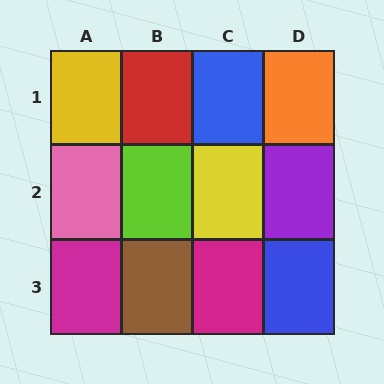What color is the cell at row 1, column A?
Yellow.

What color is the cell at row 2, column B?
Lime.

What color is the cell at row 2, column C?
Yellow.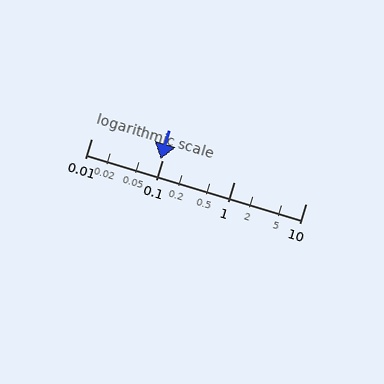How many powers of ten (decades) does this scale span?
The scale spans 3 decades, from 0.01 to 10.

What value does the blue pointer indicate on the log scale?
The pointer indicates approximately 0.094.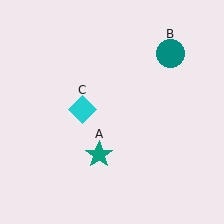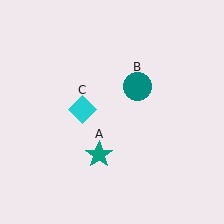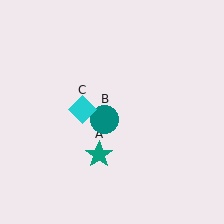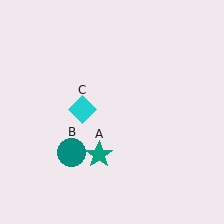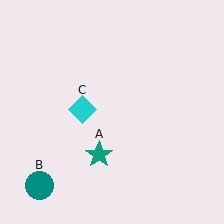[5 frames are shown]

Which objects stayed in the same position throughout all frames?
Teal star (object A) and cyan diamond (object C) remained stationary.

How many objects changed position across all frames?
1 object changed position: teal circle (object B).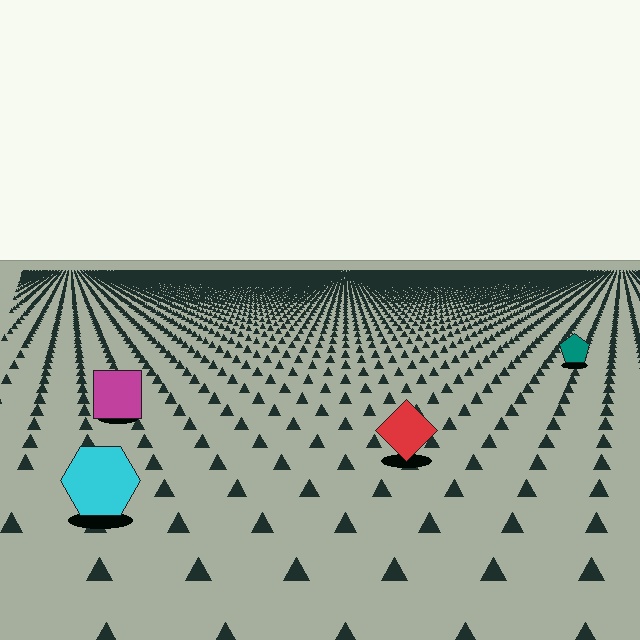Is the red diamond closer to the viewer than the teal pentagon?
Yes. The red diamond is closer — you can tell from the texture gradient: the ground texture is coarser near it.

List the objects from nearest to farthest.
From nearest to farthest: the cyan hexagon, the red diamond, the magenta square, the teal pentagon.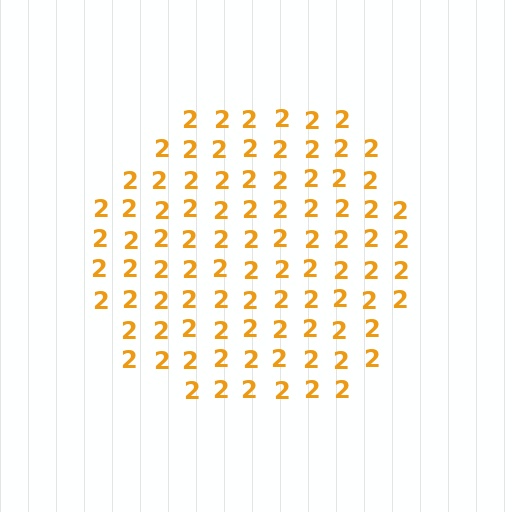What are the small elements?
The small elements are digit 2's.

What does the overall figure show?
The overall figure shows a circle.